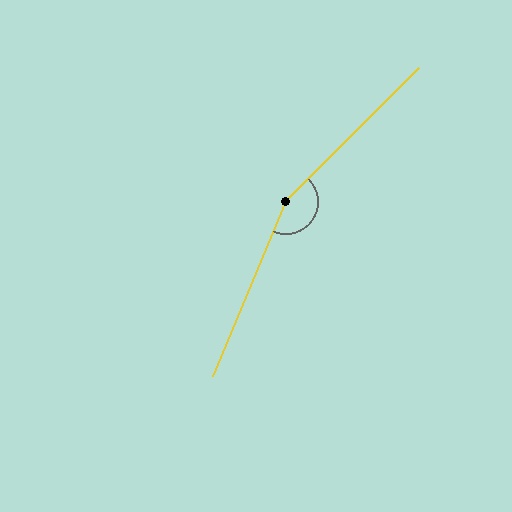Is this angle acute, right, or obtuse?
It is obtuse.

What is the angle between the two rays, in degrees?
Approximately 158 degrees.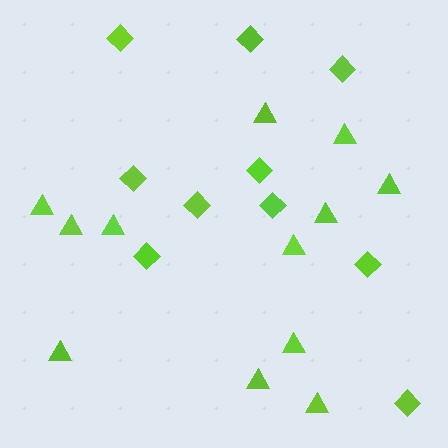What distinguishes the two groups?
There are 2 groups: one group of triangles (12) and one group of diamonds (10).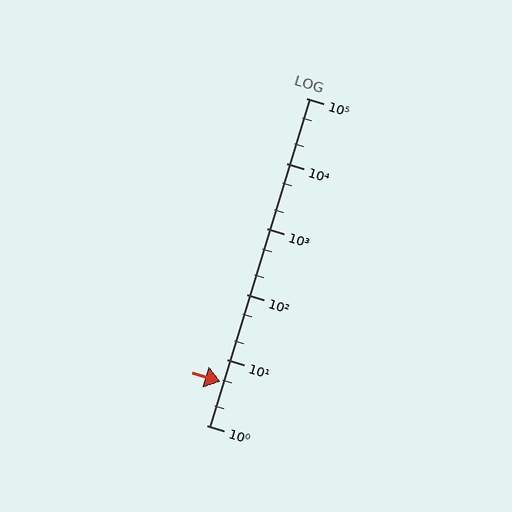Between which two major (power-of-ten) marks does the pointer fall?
The pointer is between 1 and 10.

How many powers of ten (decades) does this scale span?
The scale spans 5 decades, from 1 to 100000.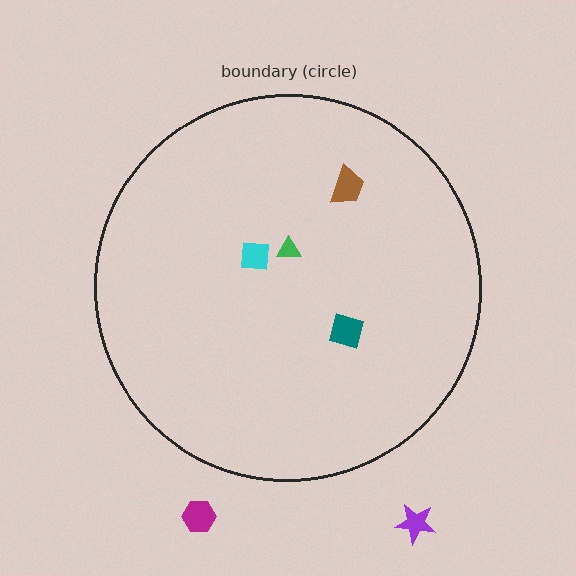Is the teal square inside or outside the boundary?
Inside.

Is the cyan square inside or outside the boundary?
Inside.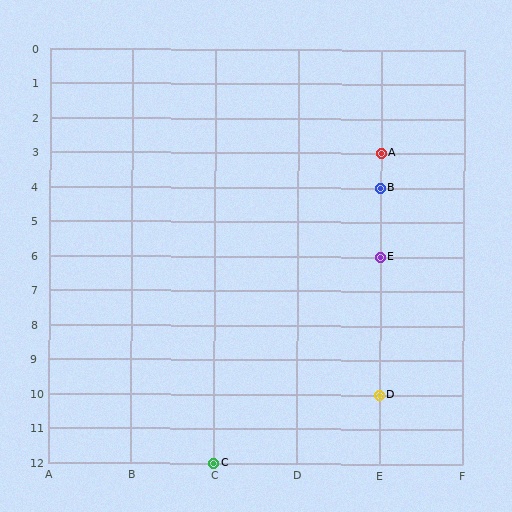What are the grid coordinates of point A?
Point A is at grid coordinates (E, 3).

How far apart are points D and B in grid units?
Points D and B are 6 rows apart.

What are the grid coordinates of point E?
Point E is at grid coordinates (E, 6).